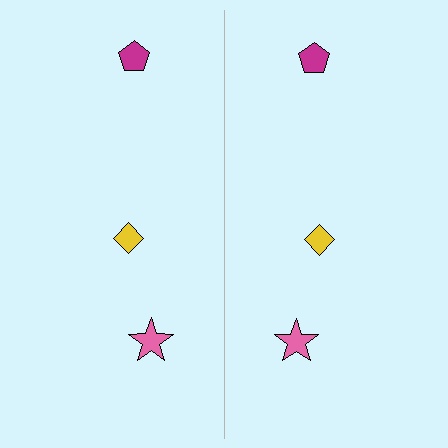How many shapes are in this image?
There are 6 shapes in this image.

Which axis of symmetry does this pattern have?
The pattern has a vertical axis of symmetry running through the center of the image.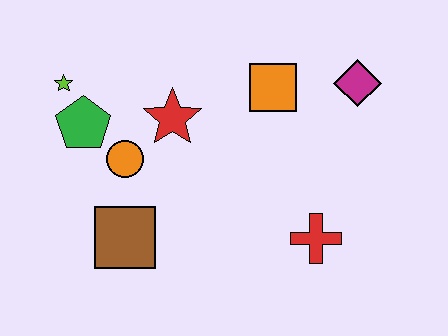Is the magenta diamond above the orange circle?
Yes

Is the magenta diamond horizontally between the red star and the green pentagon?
No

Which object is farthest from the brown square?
The magenta diamond is farthest from the brown square.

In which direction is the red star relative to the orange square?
The red star is to the left of the orange square.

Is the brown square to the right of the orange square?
No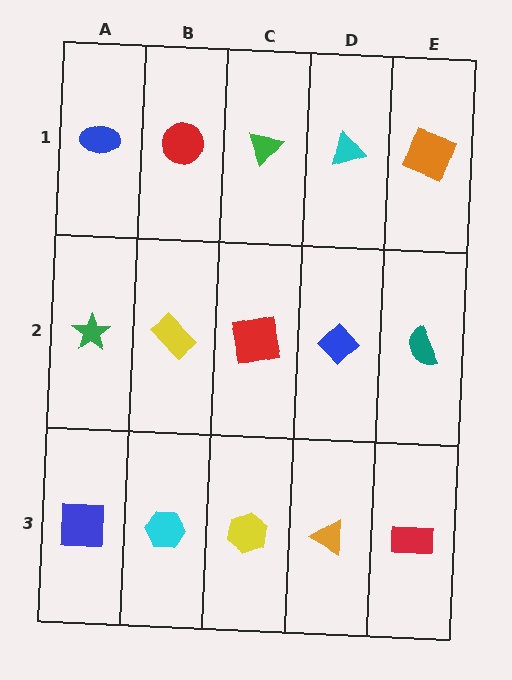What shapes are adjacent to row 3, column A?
A green star (row 2, column A), a cyan hexagon (row 3, column B).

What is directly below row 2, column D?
An orange triangle.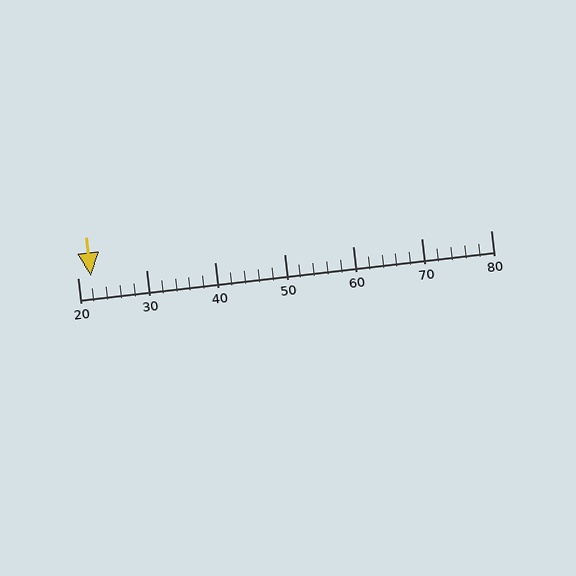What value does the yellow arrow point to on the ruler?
The yellow arrow points to approximately 22.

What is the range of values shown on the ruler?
The ruler shows values from 20 to 80.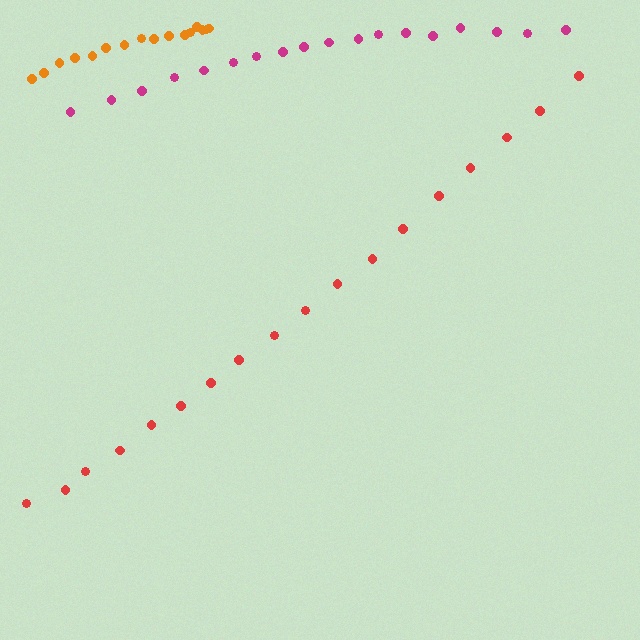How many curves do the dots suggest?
There are 3 distinct paths.